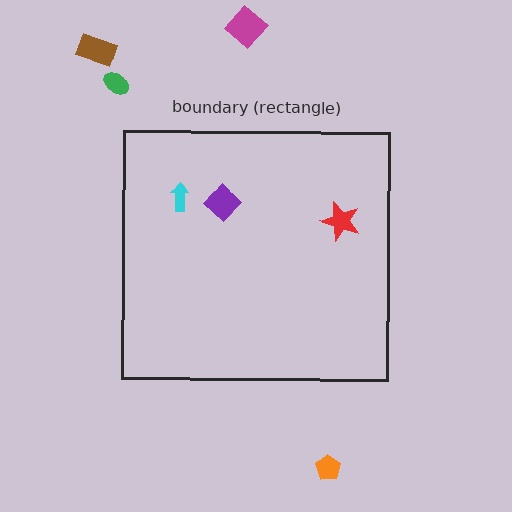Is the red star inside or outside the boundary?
Inside.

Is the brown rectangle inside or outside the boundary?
Outside.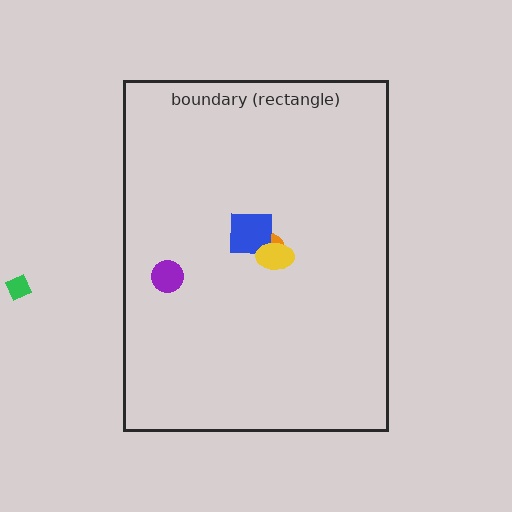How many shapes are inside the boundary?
4 inside, 1 outside.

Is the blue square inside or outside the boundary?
Inside.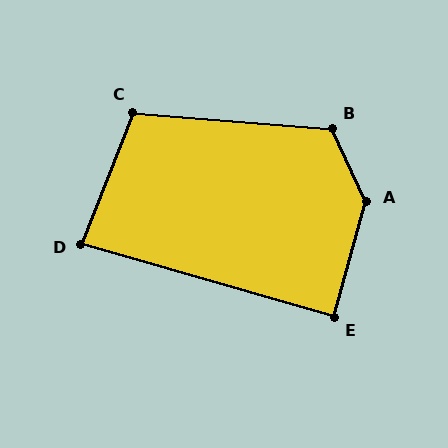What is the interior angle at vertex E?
Approximately 90 degrees (approximately right).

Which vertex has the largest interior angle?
A, at approximately 139 degrees.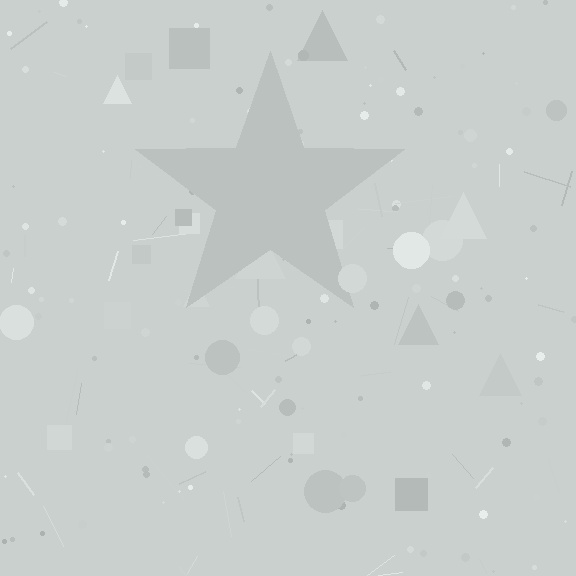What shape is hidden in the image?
A star is hidden in the image.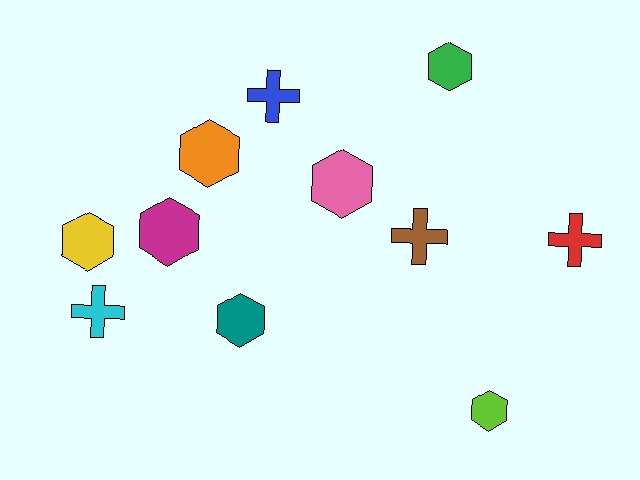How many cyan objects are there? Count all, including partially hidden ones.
There is 1 cyan object.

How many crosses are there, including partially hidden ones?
There are 4 crosses.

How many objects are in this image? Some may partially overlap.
There are 11 objects.